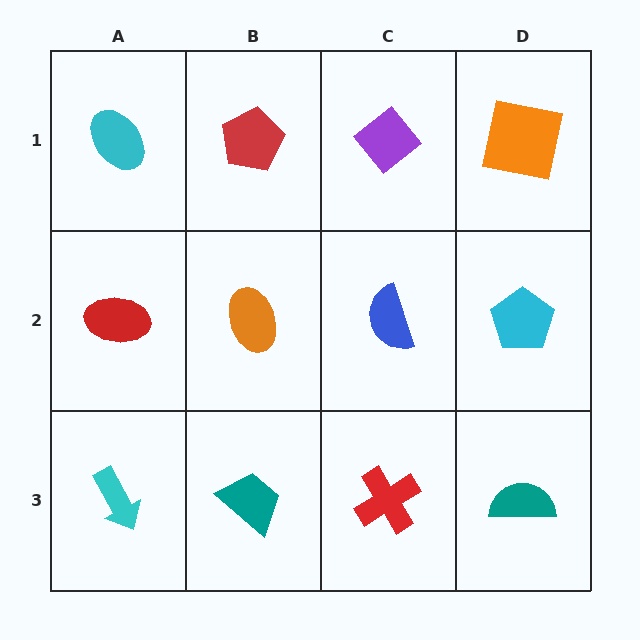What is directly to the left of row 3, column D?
A red cross.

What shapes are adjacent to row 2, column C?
A purple diamond (row 1, column C), a red cross (row 3, column C), an orange ellipse (row 2, column B), a cyan pentagon (row 2, column D).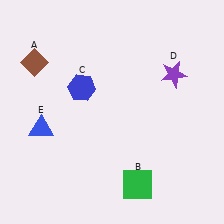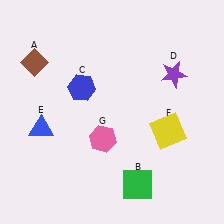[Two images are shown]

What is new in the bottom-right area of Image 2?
A yellow square (F) was added in the bottom-right area of Image 2.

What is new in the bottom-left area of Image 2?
A pink hexagon (G) was added in the bottom-left area of Image 2.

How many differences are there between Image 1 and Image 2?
There are 2 differences between the two images.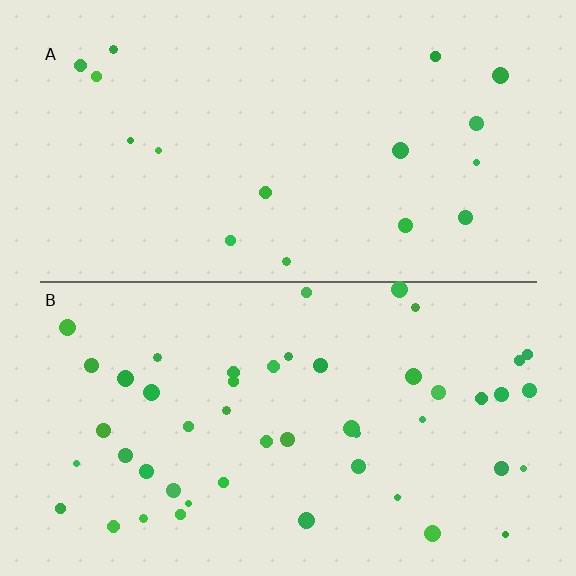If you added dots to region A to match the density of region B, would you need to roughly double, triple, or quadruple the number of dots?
Approximately triple.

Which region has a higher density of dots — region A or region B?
B (the bottom).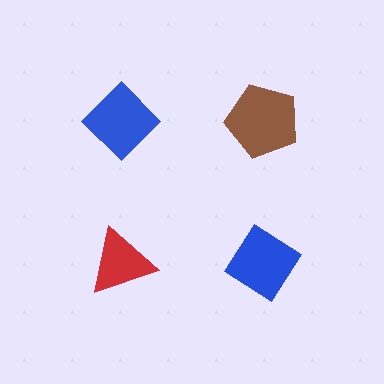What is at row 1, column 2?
A brown pentagon.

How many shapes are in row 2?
2 shapes.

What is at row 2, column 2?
A blue diamond.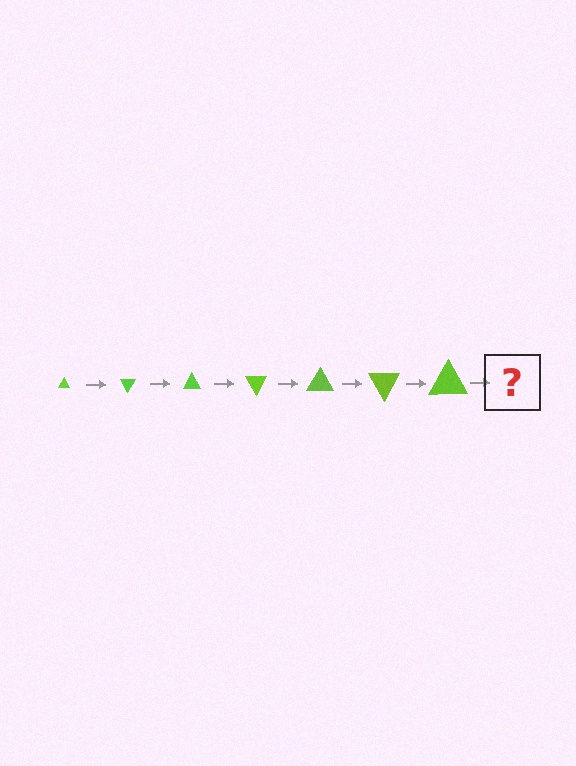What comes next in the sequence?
The next element should be a triangle, larger than the previous one and rotated 420 degrees from the start.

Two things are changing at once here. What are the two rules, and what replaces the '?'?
The two rules are that the triangle grows larger each step and it rotates 60 degrees each step. The '?' should be a triangle, larger than the previous one and rotated 420 degrees from the start.